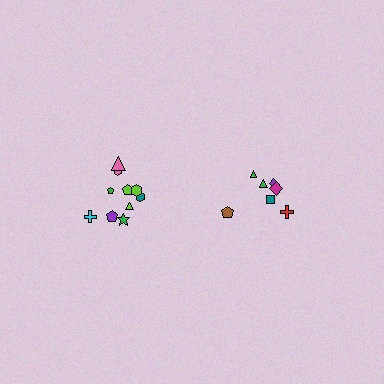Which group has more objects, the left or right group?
The left group.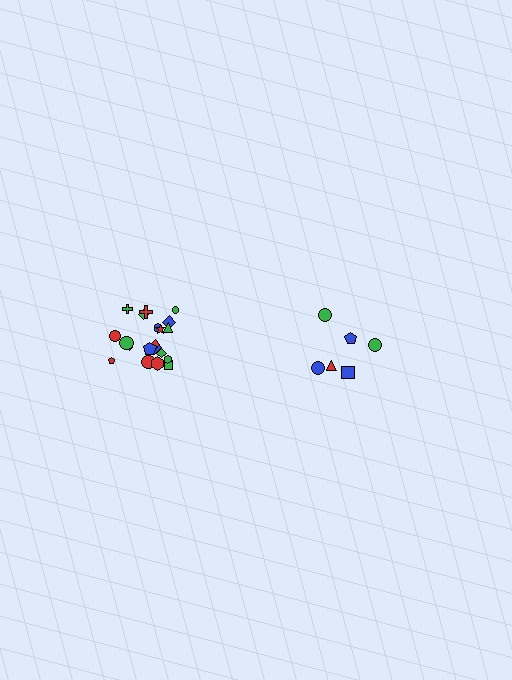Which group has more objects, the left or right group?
The left group.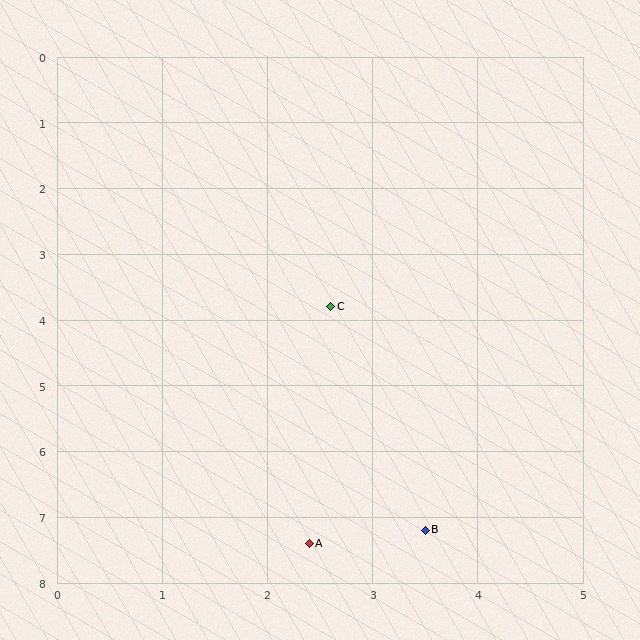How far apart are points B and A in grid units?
Points B and A are about 1.1 grid units apart.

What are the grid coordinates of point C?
Point C is at approximately (2.6, 3.8).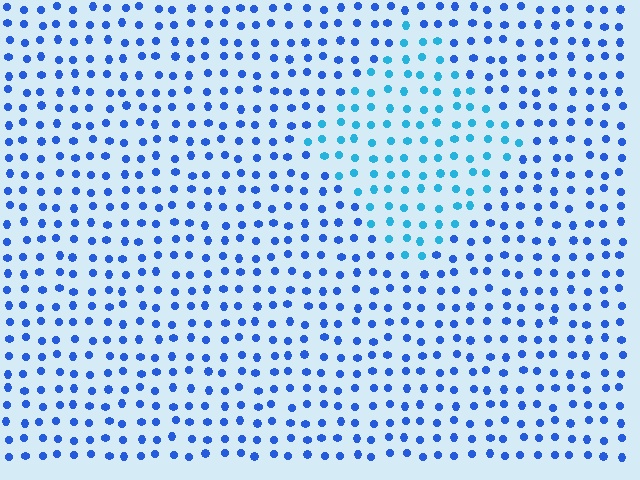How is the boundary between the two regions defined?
The boundary is defined purely by a slight shift in hue (about 29 degrees). Spacing, size, and orientation are identical on both sides.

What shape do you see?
I see a diamond.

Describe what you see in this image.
The image is filled with small blue elements in a uniform arrangement. A diamond-shaped region is visible where the elements are tinted to a slightly different hue, forming a subtle color boundary.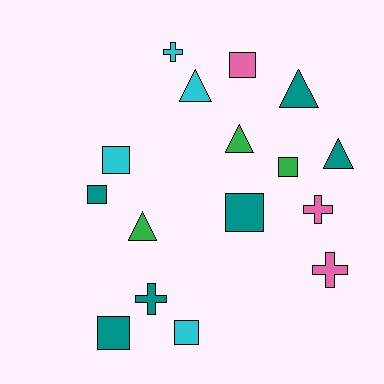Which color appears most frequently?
Teal, with 6 objects.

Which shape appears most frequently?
Square, with 7 objects.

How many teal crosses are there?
There is 1 teal cross.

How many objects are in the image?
There are 16 objects.